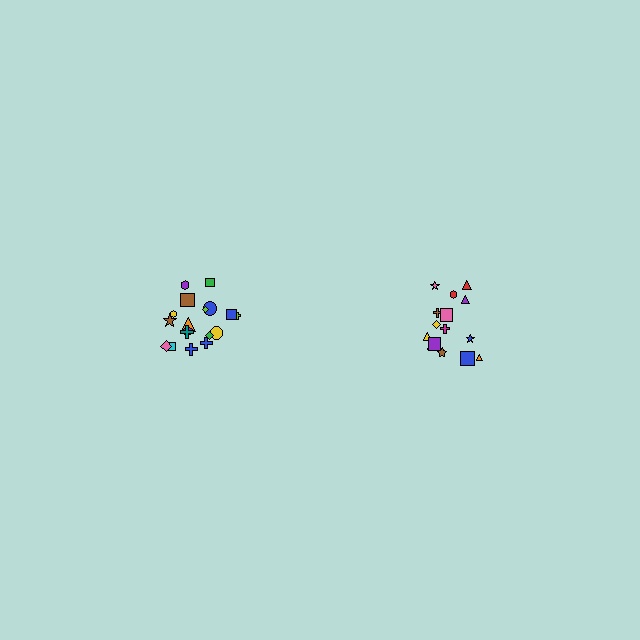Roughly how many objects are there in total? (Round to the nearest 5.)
Roughly 35 objects in total.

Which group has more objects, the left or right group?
The left group.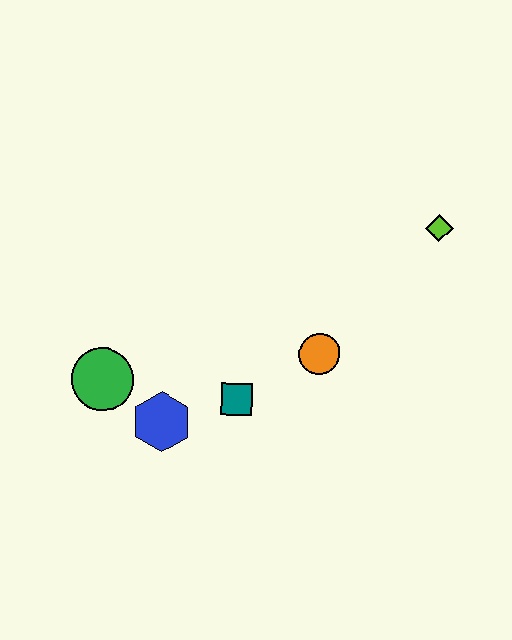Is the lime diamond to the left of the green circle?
No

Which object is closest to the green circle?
The blue hexagon is closest to the green circle.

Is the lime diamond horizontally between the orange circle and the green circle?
No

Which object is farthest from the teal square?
The lime diamond is farthest from the teal square.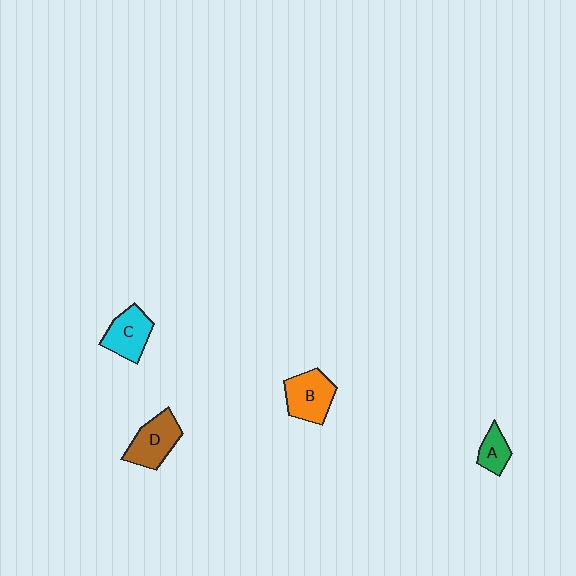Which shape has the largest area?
Shape B (orange).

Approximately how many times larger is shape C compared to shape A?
Approximately 1.7 times.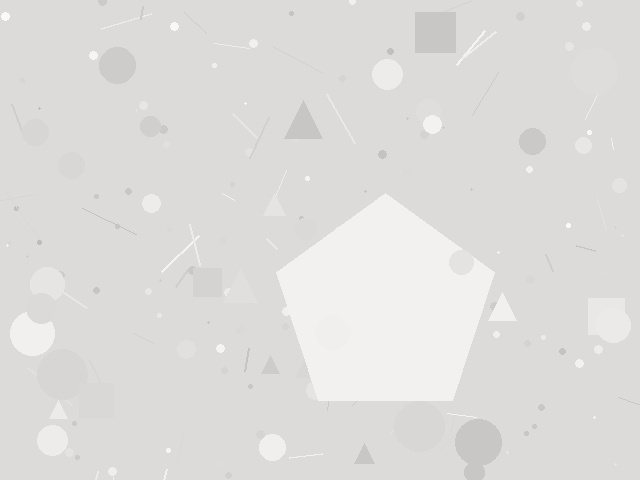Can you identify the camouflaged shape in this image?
The camouflaged shape is a pentagon.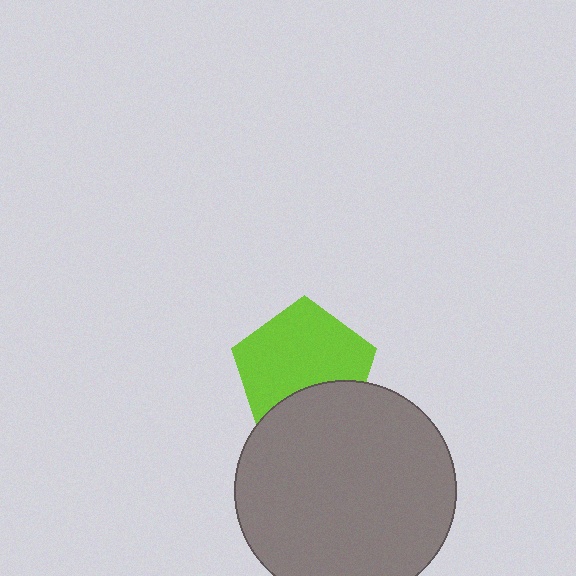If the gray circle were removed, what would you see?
You would see the complete lime pentagon.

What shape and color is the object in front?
The object in front is a gray circle.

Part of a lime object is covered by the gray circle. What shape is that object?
It is a pentagon.